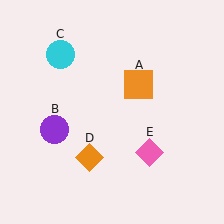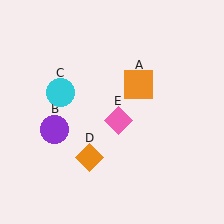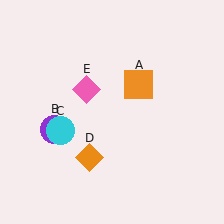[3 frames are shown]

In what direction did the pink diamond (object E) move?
The pink diamond (object E) moved up and to the left.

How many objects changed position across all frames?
2 objects changed position: cyan circle (object C), pink diamond (object E).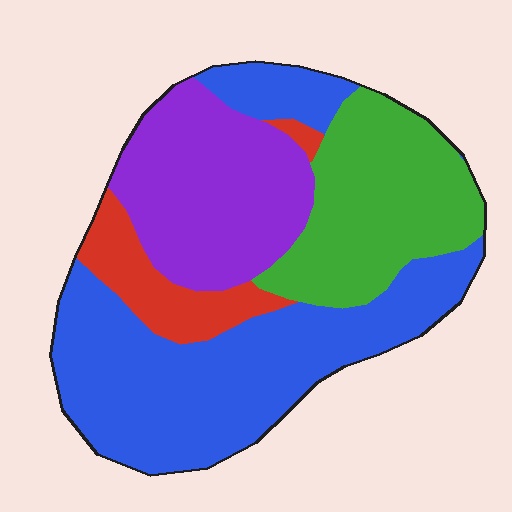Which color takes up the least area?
Red, at roughly 10%.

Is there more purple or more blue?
Blue.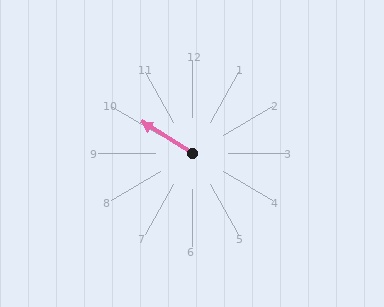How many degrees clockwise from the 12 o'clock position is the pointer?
Approximately 302 degrees.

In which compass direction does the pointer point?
Northwest.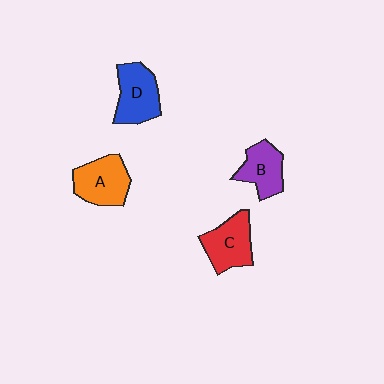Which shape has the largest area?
Shape A (orange).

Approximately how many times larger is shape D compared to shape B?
Approximately 1.2 times.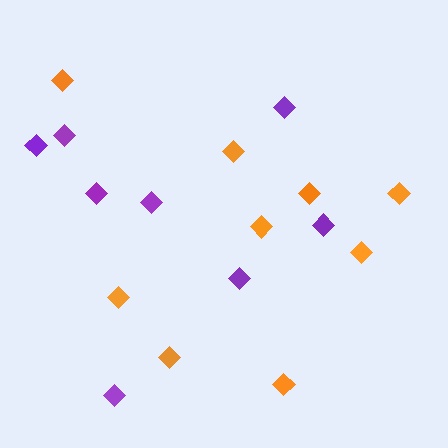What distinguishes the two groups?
There are 2 groups: one group of orange diamonds (9) and one group of purple diamonds (8).